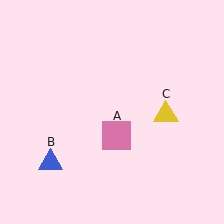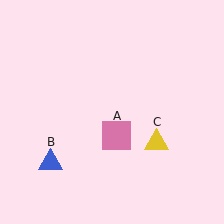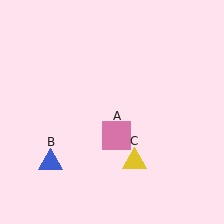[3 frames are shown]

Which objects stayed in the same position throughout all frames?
Pink square (object A) and blue triangle (object B) remained stationary.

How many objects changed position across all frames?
1 object changed position: yellow triangle (object C).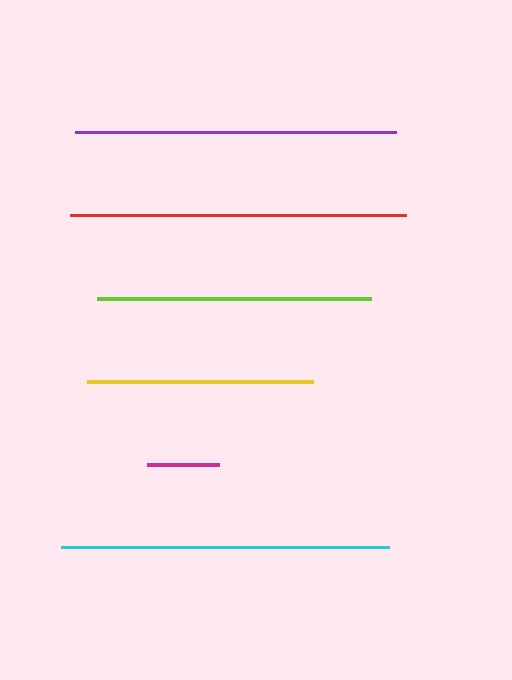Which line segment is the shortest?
The magenta line is the shortest at approximately 72 pixels.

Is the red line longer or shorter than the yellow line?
The red line is longer than the yellow line.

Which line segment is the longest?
The red line is the longest at approximately 336 pixels.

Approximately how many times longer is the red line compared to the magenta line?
The red line is approximately 4.7 times the length of the magenta line.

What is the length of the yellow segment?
The yellow segment is approximately 226 pixels long.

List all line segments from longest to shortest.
From longest to shortest: red, cyan, purple, lime, yellow, magenta.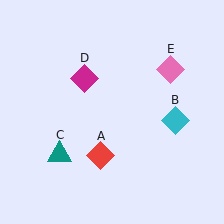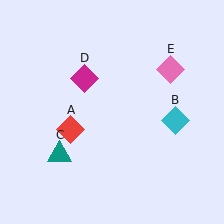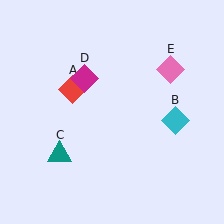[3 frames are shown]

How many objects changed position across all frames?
1 object changed position: red diamond (object A).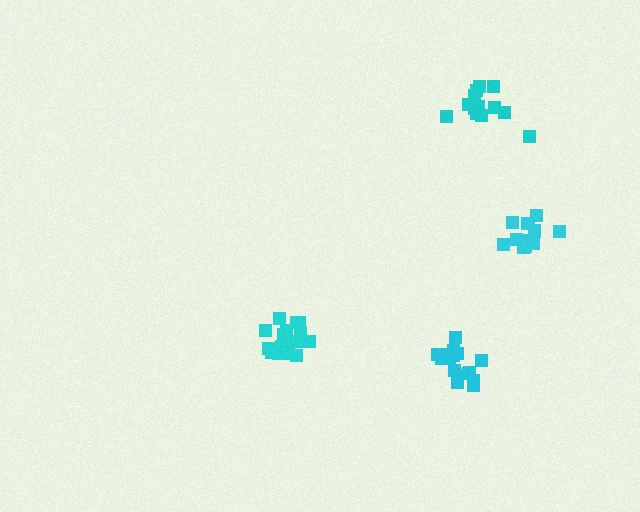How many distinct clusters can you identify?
There are 4 distinct clusters.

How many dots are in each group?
Group 1: 16 dots, Group 2: 12 dots, Group 3: 13 dots, Group 4: 16 dots (57 total).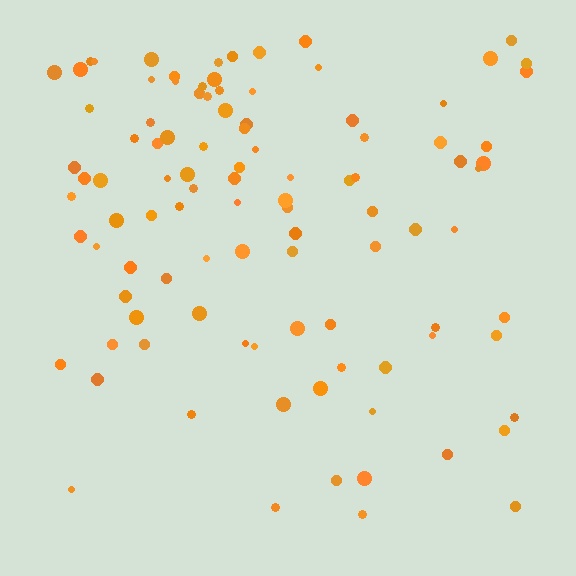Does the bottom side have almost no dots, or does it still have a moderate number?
Still a moderate number, just noticeably fewer than the top.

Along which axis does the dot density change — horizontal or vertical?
Vertical.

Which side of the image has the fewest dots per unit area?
The bottom.